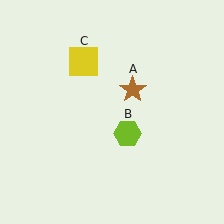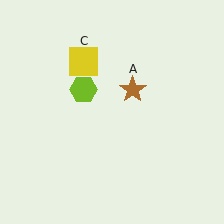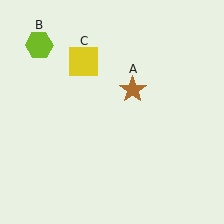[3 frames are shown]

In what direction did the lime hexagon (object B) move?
The lime hexagon (object B) moved up and to the left.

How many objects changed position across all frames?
1 object changed position: lime hexagon (object B).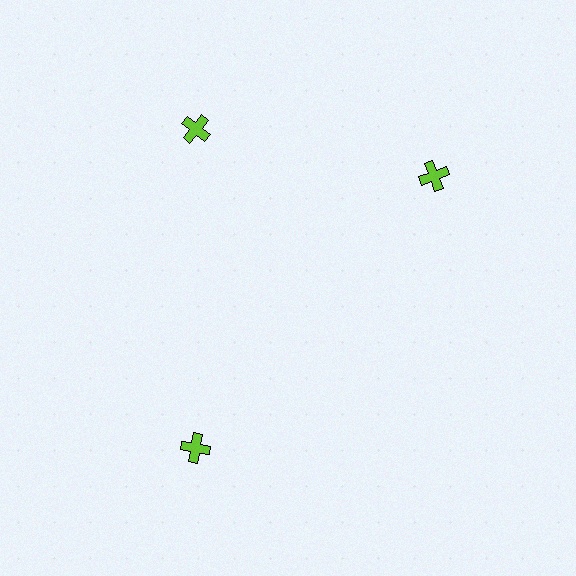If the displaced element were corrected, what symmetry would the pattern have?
It would have 3-fold rotational symmetry — the pattern would map onto itself every 120 degrees.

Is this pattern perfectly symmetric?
No. The 3 lime crosses are arranged in a ring, but one element near the 3 o'clock position is rotated out of alignment along the ring, breaking the 3-fold rotational symmetry.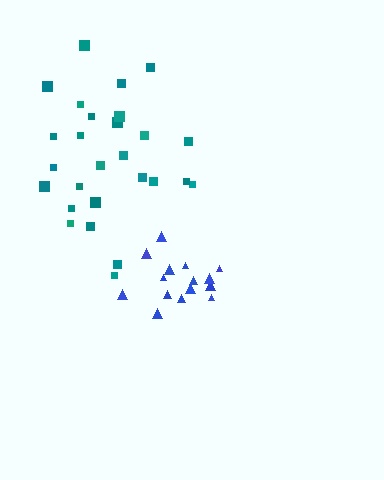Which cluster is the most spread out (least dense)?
Teal.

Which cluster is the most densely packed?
Blue.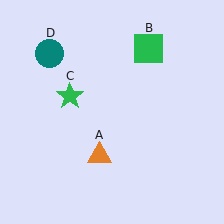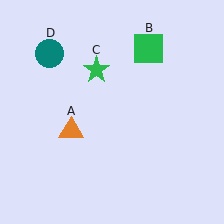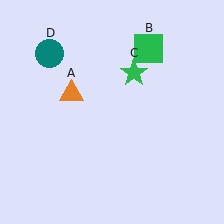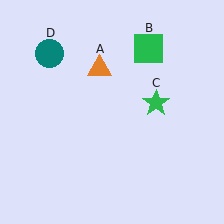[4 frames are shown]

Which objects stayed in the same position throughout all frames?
Green square (object B) and teal circle (object D) remained stationary.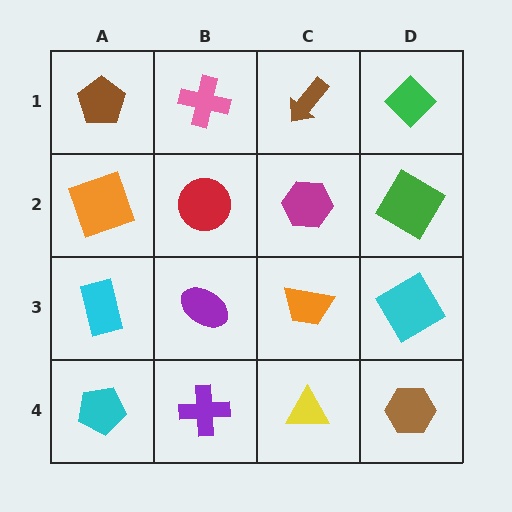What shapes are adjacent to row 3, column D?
A green diamond (row 2, column D), a brown hexagon (row 4, column D), an orange trapezoid (row 3, column C).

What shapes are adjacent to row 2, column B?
A pink cross (row 1, column B), a purple ellipse (row 3, column B), an orange square (row 2, column A), a magenta hexagon (row 2, column C).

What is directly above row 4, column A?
A cyan rectangle.